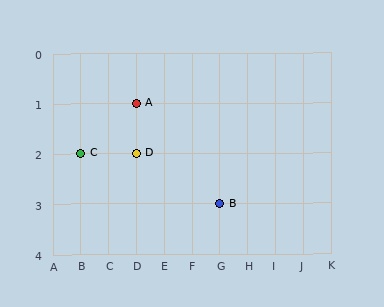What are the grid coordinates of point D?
Point D is at grid coordinates (D, 2).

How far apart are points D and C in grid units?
Points D and C are 2 columns apart.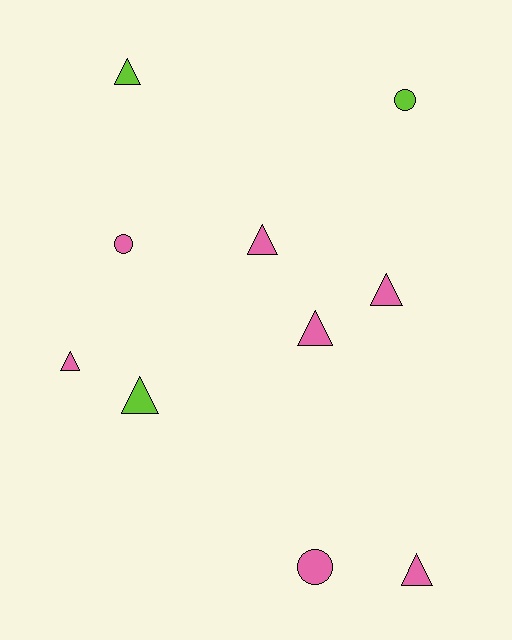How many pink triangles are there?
There are 5 pink triangles.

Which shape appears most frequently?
Triangle, with 7 objects.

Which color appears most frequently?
Pink, with 7 objects.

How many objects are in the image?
There are 10 objects.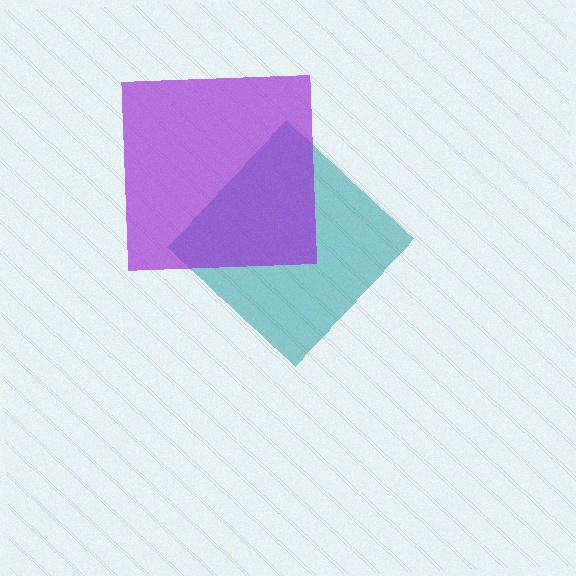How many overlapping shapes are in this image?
There are 2 overlapping shapes in the image.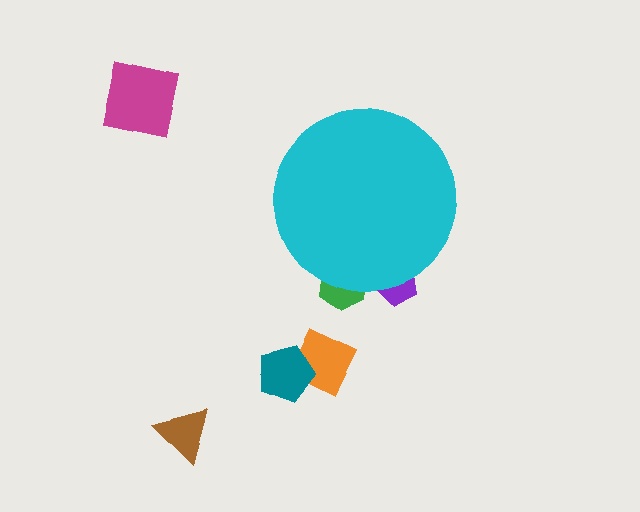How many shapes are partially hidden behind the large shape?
2 shapes are partially hidden.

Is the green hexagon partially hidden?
Yes, the green hexagon is partially hidden behind the cyan circle.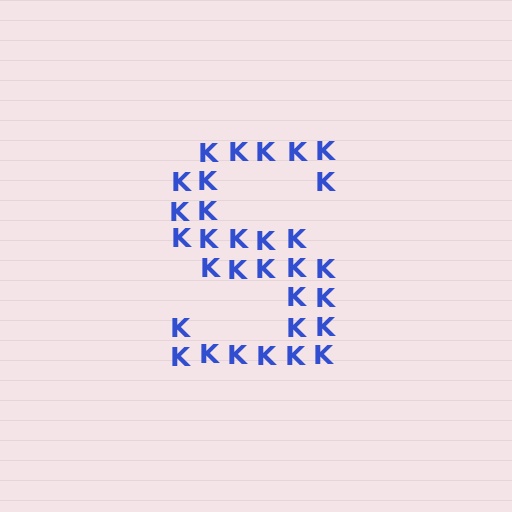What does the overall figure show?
The overall figure shows the letter S.